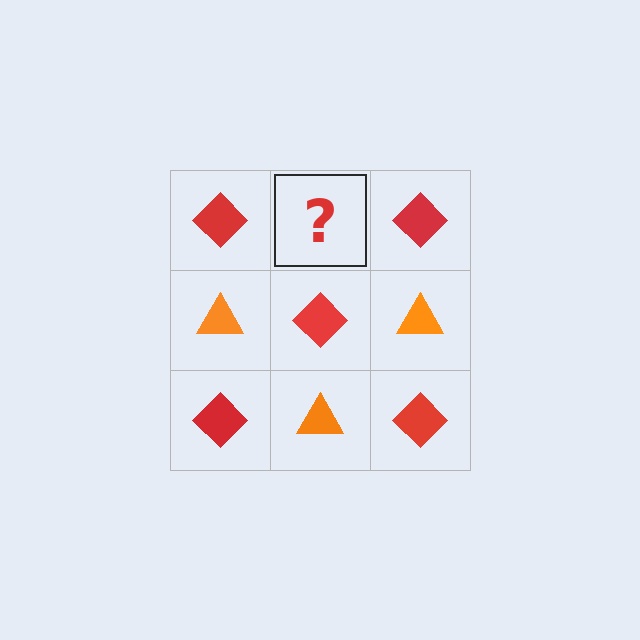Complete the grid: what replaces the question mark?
The question mark should be replaced with an orange triangle.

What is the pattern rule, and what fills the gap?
The rule is that it alternates red diamond and orange triangle in a checkerboard pattern. The gap should be filled with an orange triangle.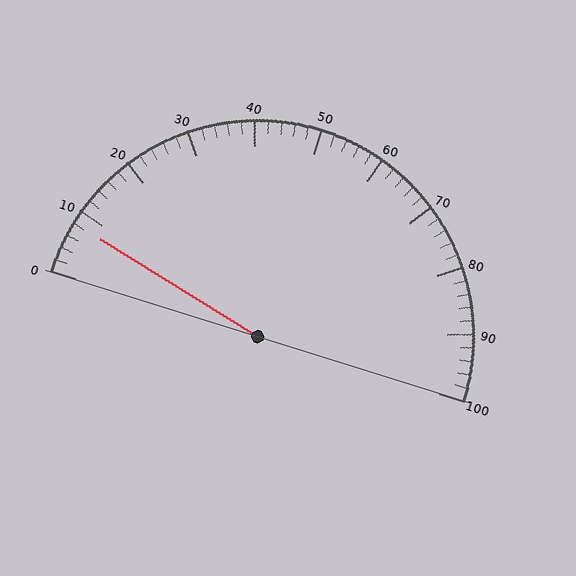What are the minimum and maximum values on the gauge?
The gauge ranges from 0 to 100.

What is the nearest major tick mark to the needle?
The nearest major tick mark is 10.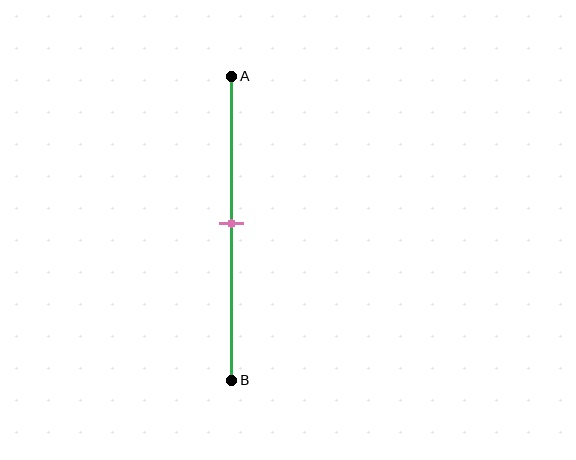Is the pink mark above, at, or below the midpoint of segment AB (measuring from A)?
The pink mark is approximately at the midpoint of segment AB.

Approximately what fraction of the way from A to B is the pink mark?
The pink mark is approximately 50% of the way from A to B.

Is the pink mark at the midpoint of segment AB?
Yes, the mark is approximately at the midpoint.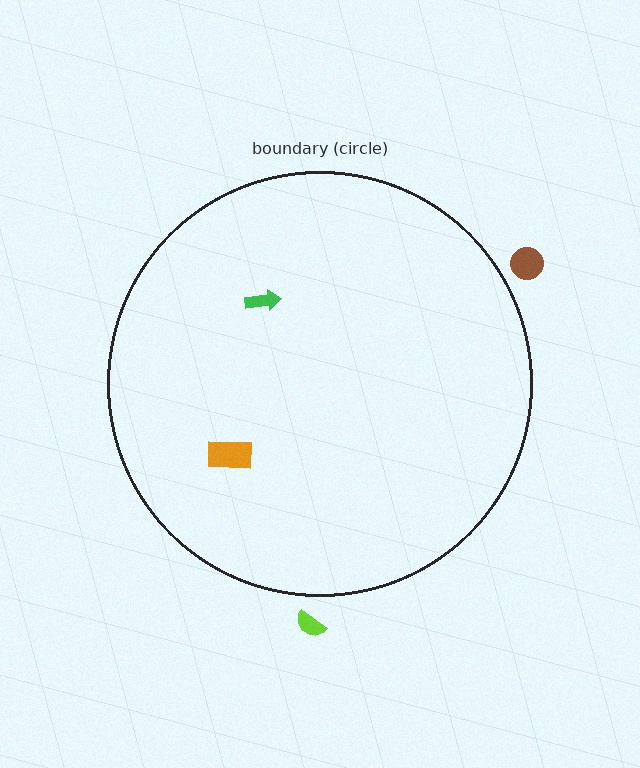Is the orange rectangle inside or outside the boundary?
Inside.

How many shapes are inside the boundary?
2 inside, 2 outside.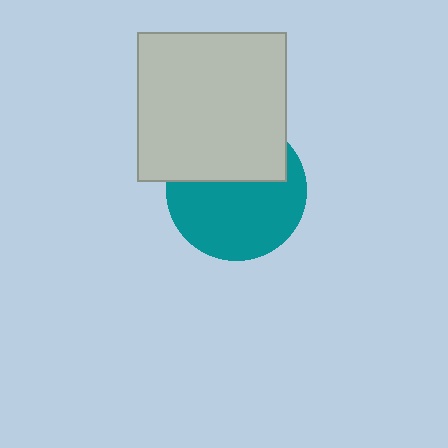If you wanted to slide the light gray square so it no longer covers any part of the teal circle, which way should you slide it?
Slide it up — that is the most direct way to separate the two shapes.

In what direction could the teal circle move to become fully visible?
The teal circle could move down. That would shift it out from behind the light gray square entirely.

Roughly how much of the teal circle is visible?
About half of it is visible (roughly 61%).